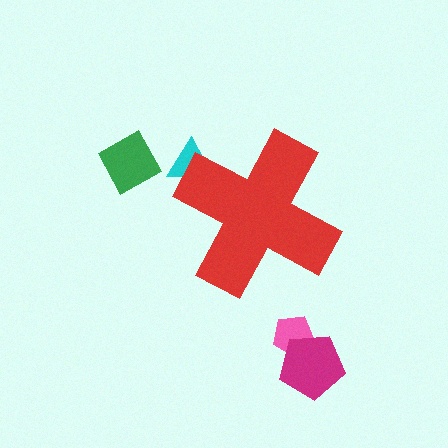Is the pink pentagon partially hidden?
No, the pink pentagon is fully visible.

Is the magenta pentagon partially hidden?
No, the magenta pentagon is fully visible.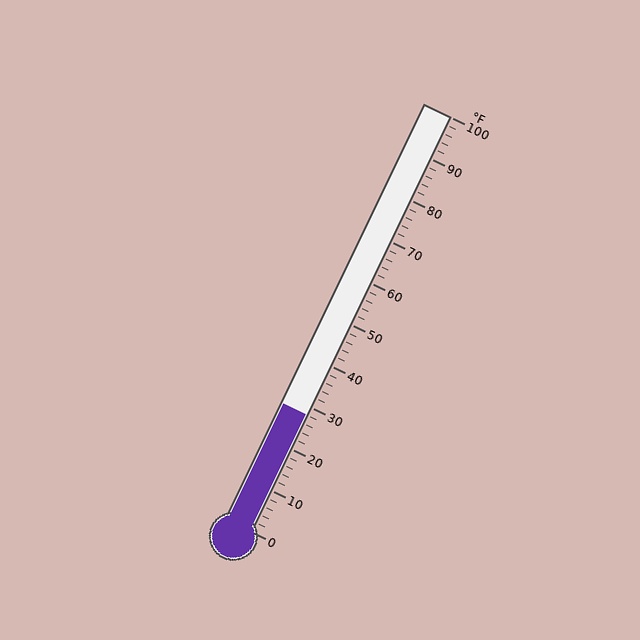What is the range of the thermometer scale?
The thermometer scale ranges from 0°F to 100°F.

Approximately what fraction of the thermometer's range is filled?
The thermometer is filled to approximately 30% of its range.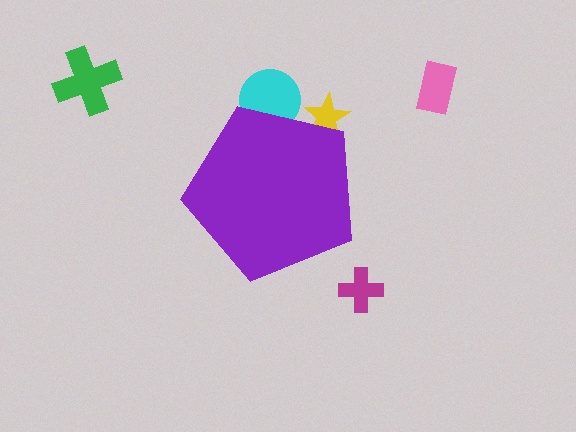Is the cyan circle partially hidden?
Yes, the cyan circle is partially hidden behind the purple pentagon.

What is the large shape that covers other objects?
A purple pentagon.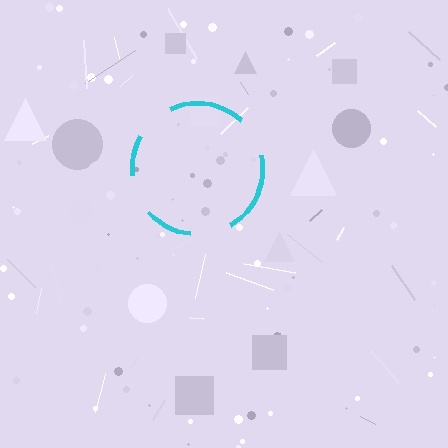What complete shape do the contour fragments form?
The contour fragments form a circle.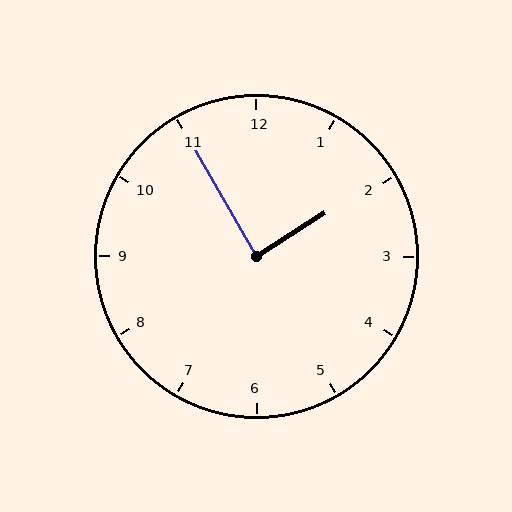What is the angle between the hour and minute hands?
Approximately 88 degrees.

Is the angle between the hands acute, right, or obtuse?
It is right.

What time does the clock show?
1:55.